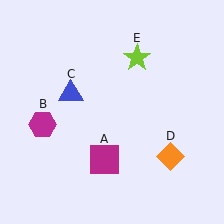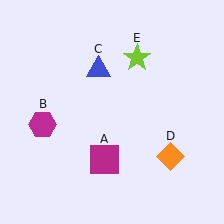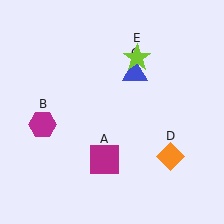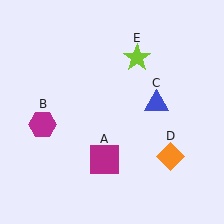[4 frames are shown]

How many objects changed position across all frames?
1 object changed position: blue triangle (object C).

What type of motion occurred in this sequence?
The blue triangle (object C) rotated clockwise around the center of the scene.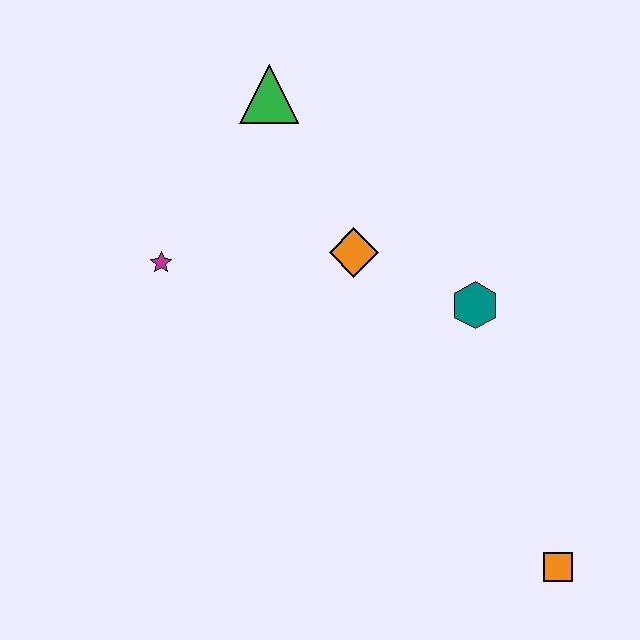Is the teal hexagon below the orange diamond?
Yes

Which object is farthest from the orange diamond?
The orange square is farthest from the orange diamond.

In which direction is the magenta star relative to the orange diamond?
The magenta star is to the left of the orange diamond.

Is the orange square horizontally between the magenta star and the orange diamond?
No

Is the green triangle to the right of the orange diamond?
No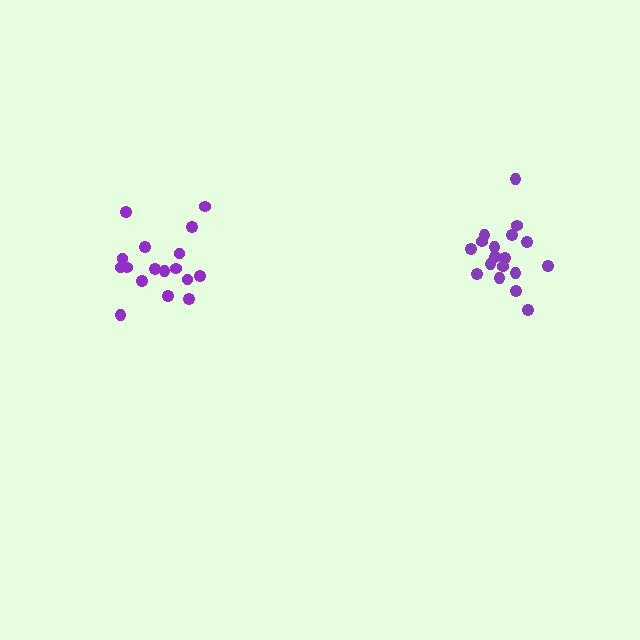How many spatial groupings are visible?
There are 2 spatial groupings.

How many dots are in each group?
Group 1: 18 dots, Group 2: 17 dots (35 total).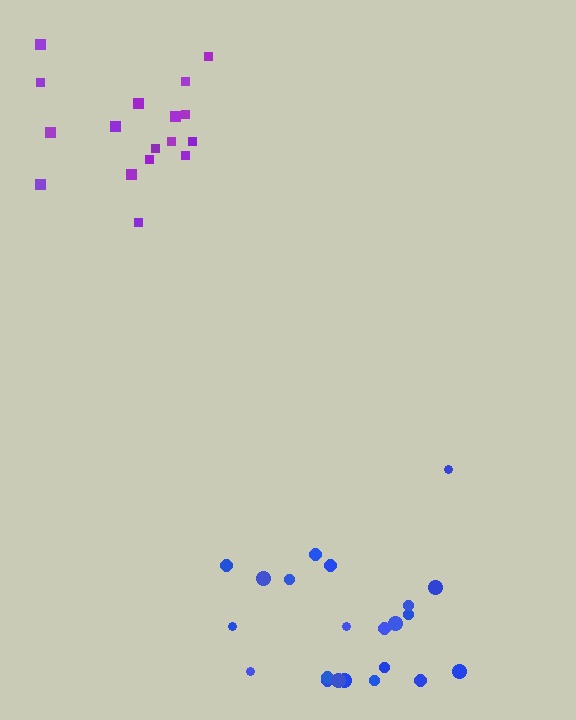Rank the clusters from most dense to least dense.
blue, purple.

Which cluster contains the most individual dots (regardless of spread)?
Blue (22).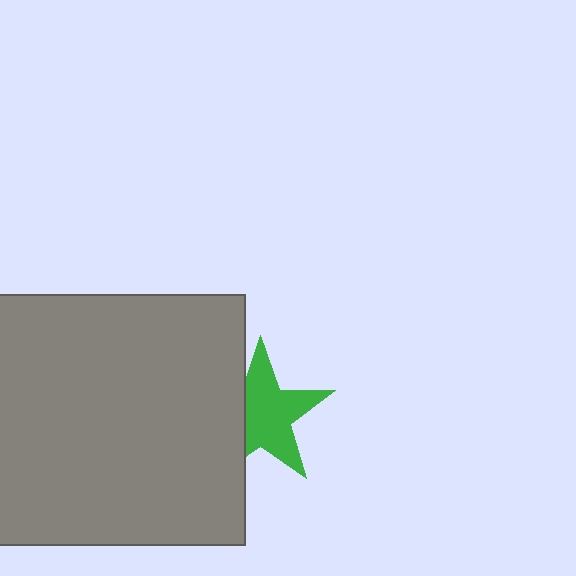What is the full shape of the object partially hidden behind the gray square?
The partially hidden object is a green star.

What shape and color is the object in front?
The object in front is a gray square.